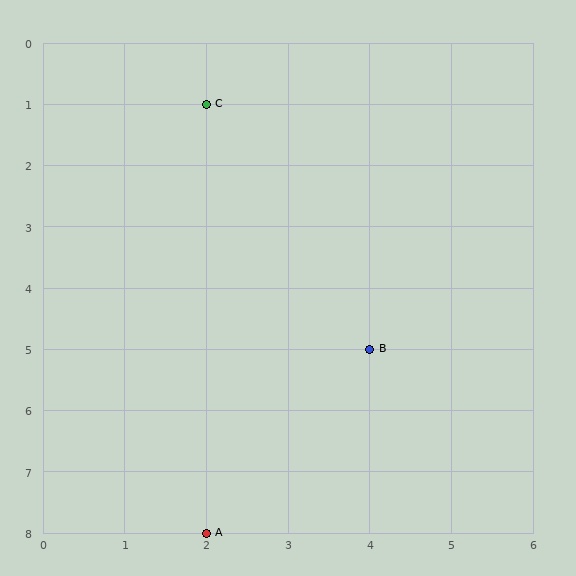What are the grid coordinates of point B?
Point B is at grid coordinates (4, 5).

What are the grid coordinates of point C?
Point C is at grid coordinates (2, 1).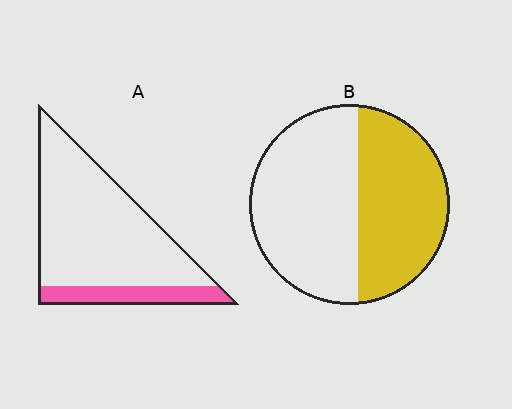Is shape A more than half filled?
No.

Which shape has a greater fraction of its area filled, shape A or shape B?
Shape B.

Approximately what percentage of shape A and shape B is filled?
A is approximately 20% and B is approximately 45%.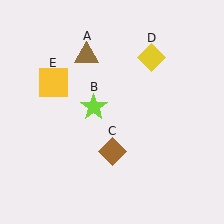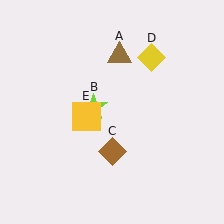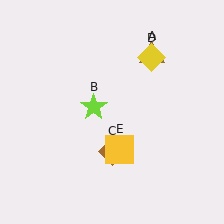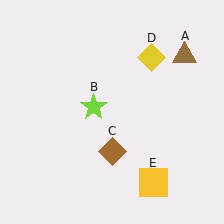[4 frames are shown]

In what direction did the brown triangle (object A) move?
The brown triangle (object A) moved right.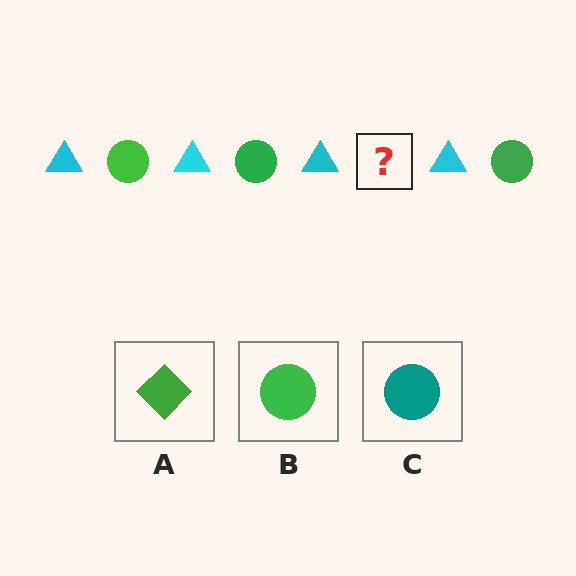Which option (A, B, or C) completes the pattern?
B.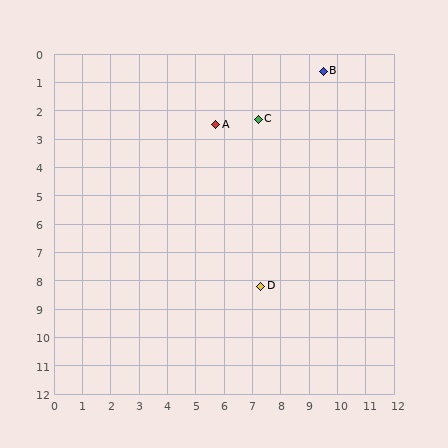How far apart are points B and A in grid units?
Points B and A are about 4.2 grid units apart.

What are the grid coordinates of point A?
Point A is at approximately (5.7, 2.5).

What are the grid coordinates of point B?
Point B is at approximately (9.5, 0.6).